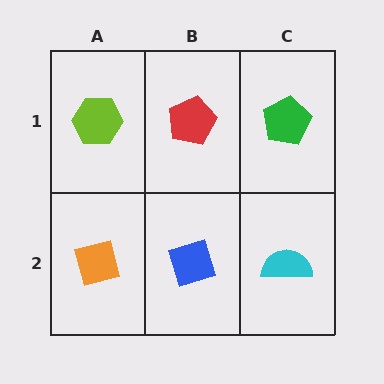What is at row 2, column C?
A cyan semicircle.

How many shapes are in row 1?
3 shapes.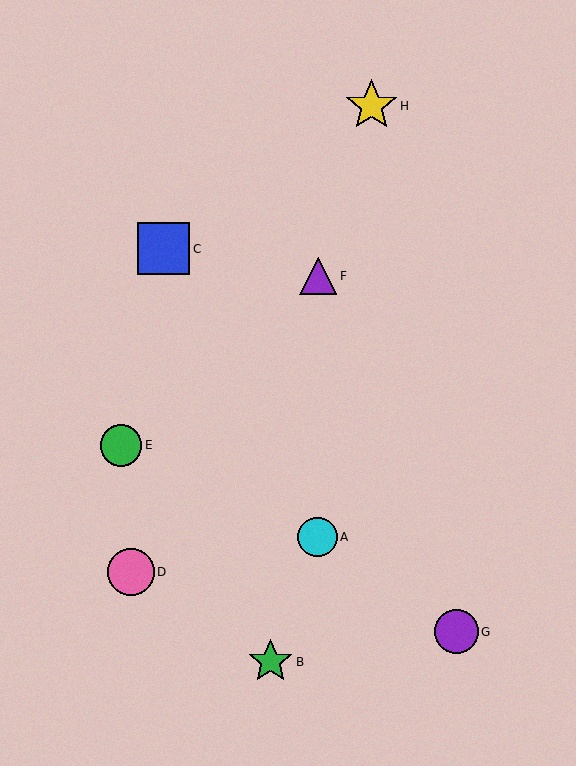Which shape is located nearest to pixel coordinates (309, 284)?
The purple triangle (labeled F) at (318, 276) is nearest to that location.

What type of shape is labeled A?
Shape A is a cyan circle.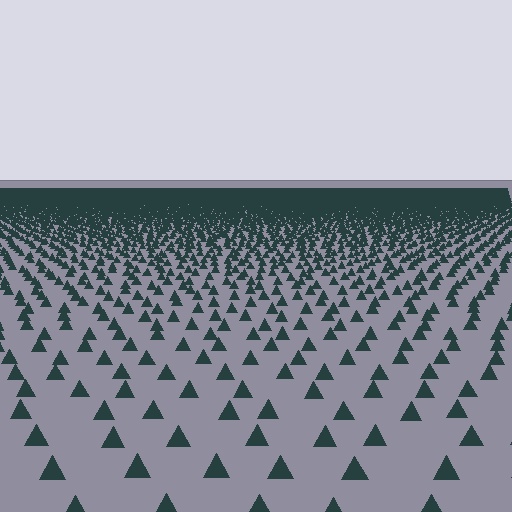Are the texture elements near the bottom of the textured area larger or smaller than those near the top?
Larger. Near the bottom, elements are closer to the viewer and appear at a bigger on-screen size.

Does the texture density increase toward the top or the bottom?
Density increases toward the top.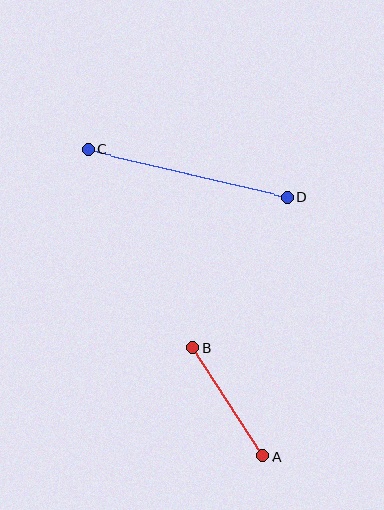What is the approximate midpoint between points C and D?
The midpoint is at approximately (188, 173) pixels.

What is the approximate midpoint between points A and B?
The midpoint is at approximately (228, 402) pixels.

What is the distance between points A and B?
The distance is approximately 129 pixels.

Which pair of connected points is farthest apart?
Points C and D are farthest apart.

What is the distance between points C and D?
The distance is approximately 205 pixels.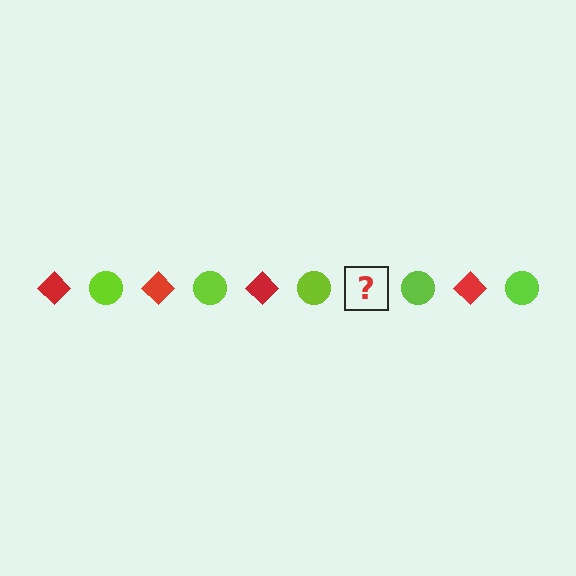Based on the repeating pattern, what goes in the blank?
The blank should be a red diamond.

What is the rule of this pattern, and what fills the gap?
The rule is that the pattern alternates between red diamond and lime circle. The gap should be filled with a red diamond.